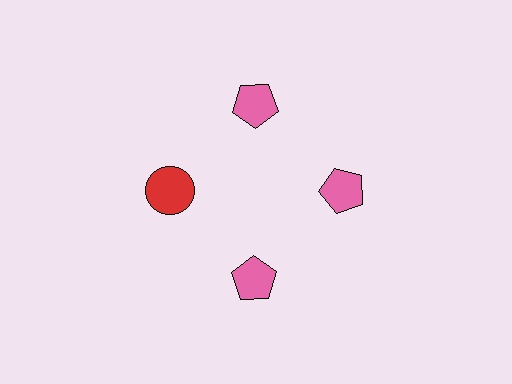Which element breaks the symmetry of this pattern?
The red circle at roughly the 9 o'clock position breaks the symmetry. All other shapes are pink pentagons.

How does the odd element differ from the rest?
It differs in both color (red instead of pink) and shape (circle instead of pentagon).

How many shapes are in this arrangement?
There are 4 shapes arranged in a ring pattern.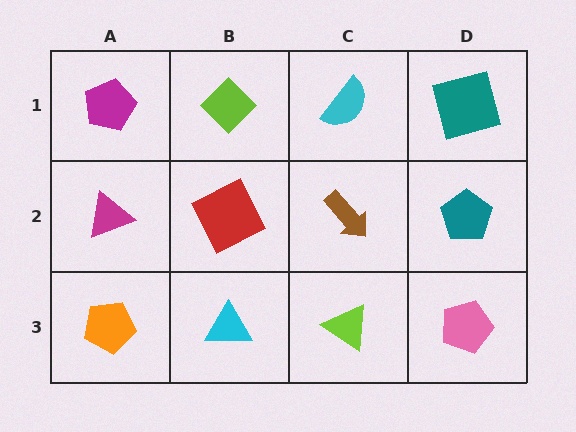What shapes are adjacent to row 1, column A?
A magenta triangle (row 2, column A), a lime diamond (row 1, column B).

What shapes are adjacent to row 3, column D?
A teal pentagon (row 2, column D), a lime triangle (row 3, column C).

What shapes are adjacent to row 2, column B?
A lime diamond (row 1, column B), a cyan triangle (row 3, column B), a magenta triangle (row 2, column A), a brown arrow (row 2, column C).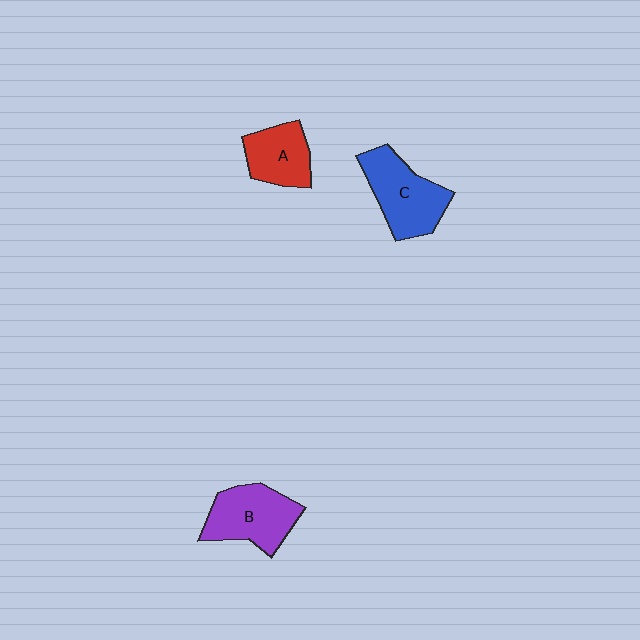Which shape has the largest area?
Shape C (blue).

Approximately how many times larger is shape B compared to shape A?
Approximately 1.3 times.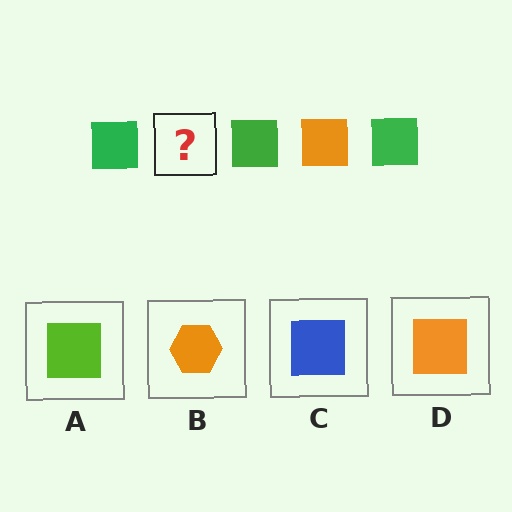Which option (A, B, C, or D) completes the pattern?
D.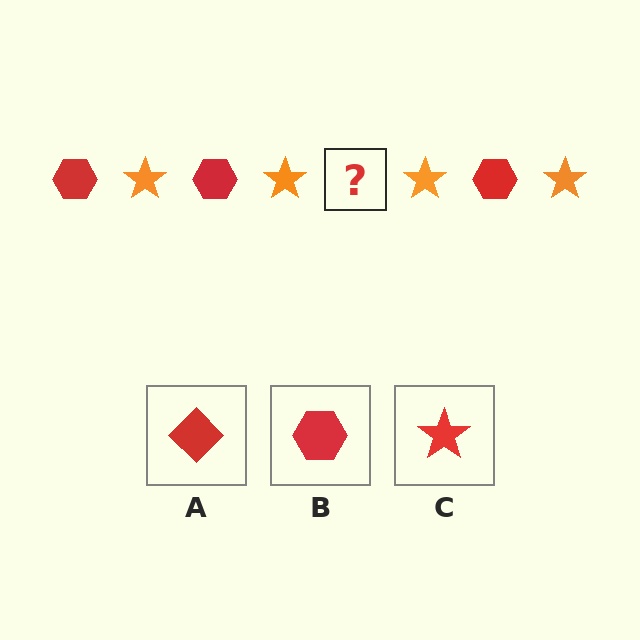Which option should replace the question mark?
Option B.